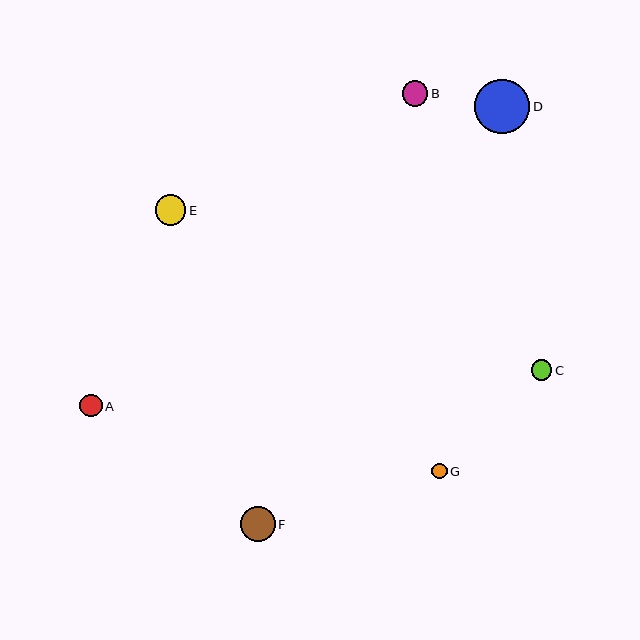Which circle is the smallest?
Circle G is the smallest with a size of approximately 15 pixels.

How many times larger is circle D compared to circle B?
Circle D is approximately 2.2 times the size of circle B.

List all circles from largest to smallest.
From largest to smallest: D, F, E, B, A, C, G.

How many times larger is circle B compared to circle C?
Circle B is approximately 1.2 times the size of circle C.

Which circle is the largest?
Circle D is the largest with a size of approximately 55 pixels.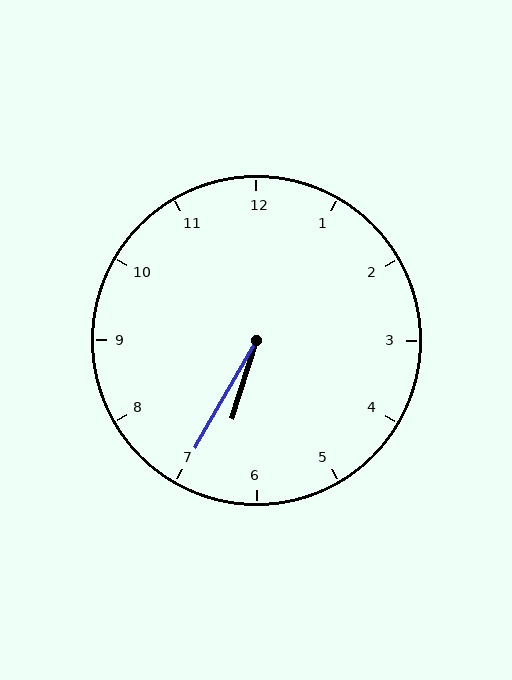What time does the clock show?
6:35.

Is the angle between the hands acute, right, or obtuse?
It is acute.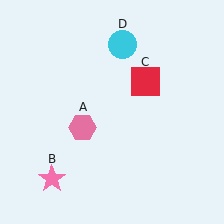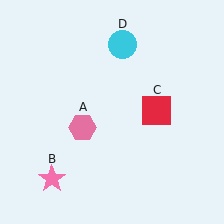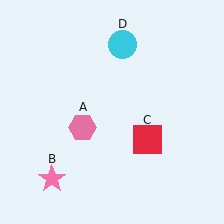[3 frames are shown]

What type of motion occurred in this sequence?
The red square (object C) rotated clockwise around the center of the scene.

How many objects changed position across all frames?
1 object changed position: red square (object C).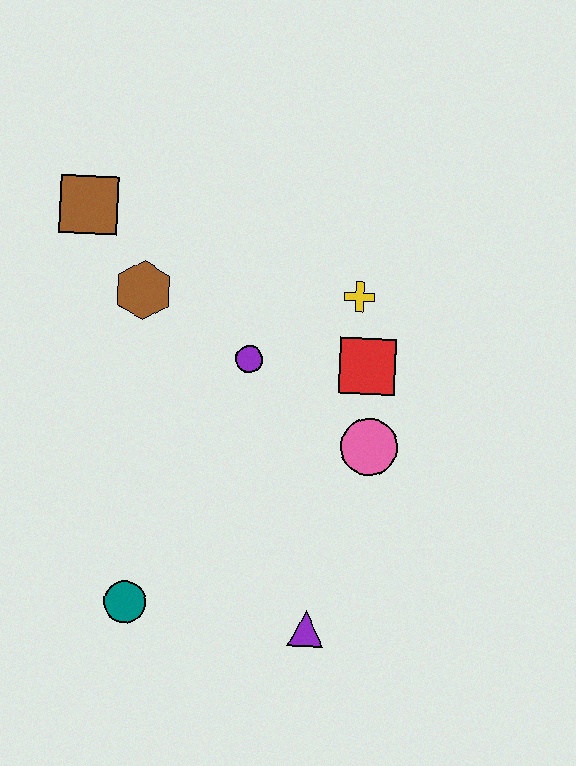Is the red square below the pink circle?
No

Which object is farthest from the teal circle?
The brown square is farthest from the teal circle.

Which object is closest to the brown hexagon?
The brown square is closest to the brown hexagon.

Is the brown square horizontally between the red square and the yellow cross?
No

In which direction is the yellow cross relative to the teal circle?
The yellow cross is above the teal circle.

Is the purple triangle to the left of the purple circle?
No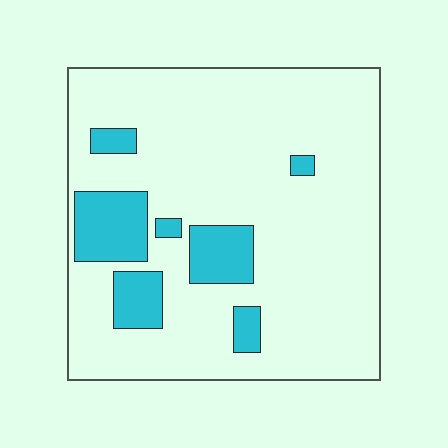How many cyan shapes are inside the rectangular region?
7.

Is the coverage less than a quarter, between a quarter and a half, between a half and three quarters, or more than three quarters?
Less than a quarter.